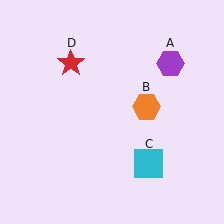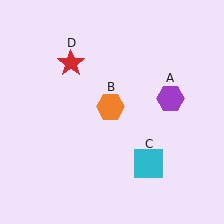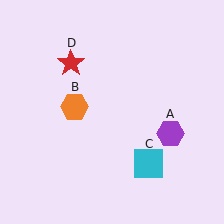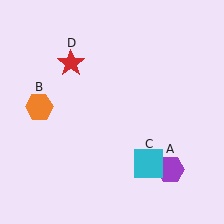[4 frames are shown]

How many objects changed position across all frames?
2 objects changed position: purple hexagon (object A), orange hexagon (object B).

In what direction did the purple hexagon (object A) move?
The purple hexagon (object A) moved down.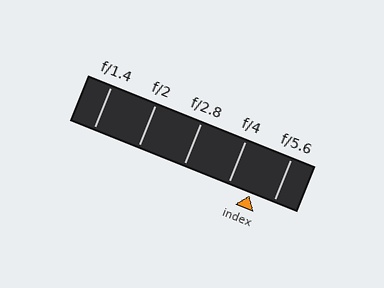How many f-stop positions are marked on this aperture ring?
There are 5 f-stop positions marked.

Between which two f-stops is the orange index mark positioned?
The index mark is between f/4 and f/5.6.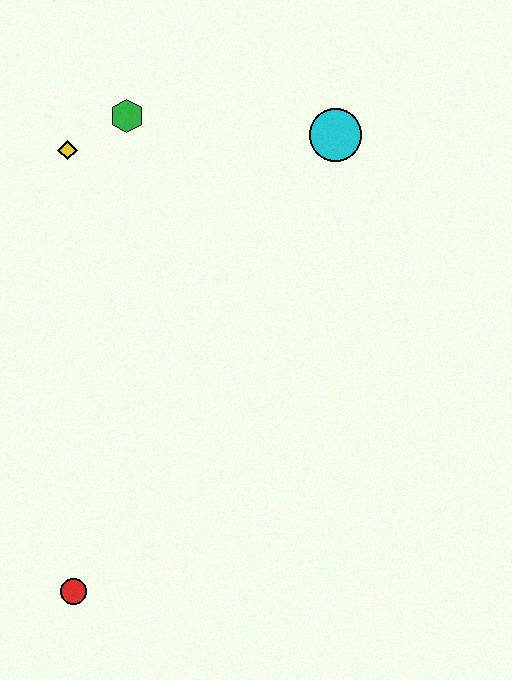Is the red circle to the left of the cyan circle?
Yes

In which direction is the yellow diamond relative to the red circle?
The yellow diamond is above the red circle.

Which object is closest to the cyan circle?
The green hexagon is closest to the cyan circle.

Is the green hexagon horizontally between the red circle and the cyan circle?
Yes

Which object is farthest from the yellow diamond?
The red circle is farthest from the yellow diamond.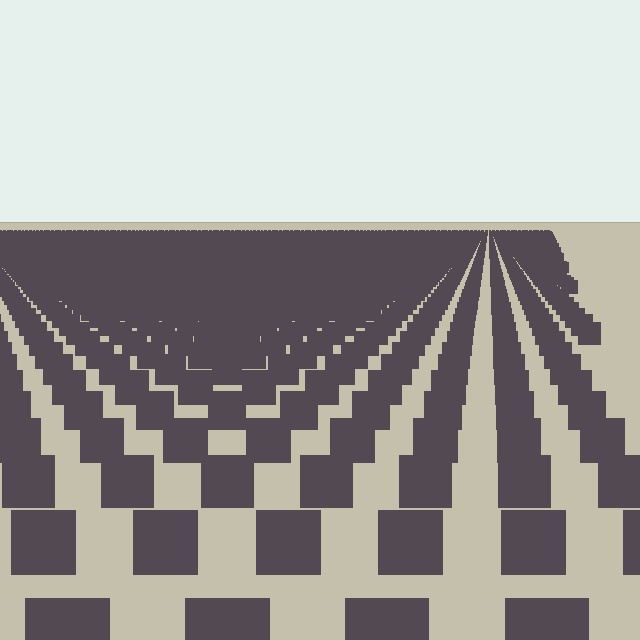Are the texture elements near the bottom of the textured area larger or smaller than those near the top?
Larger. Near the bottom, elements are closer to the viewer and appear at a bigger on-screen size.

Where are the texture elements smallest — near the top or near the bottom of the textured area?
Near the top.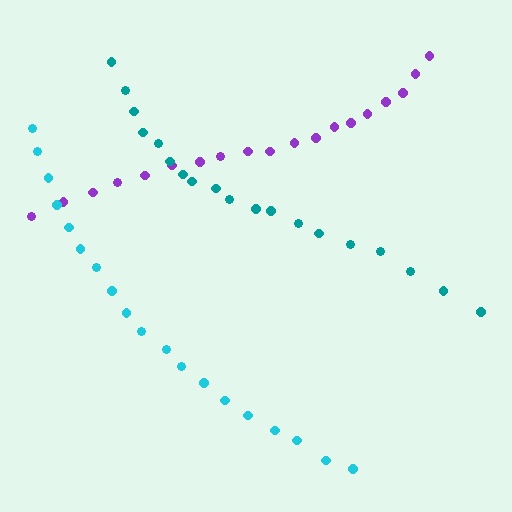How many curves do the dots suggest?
There are 3 distinct paths.